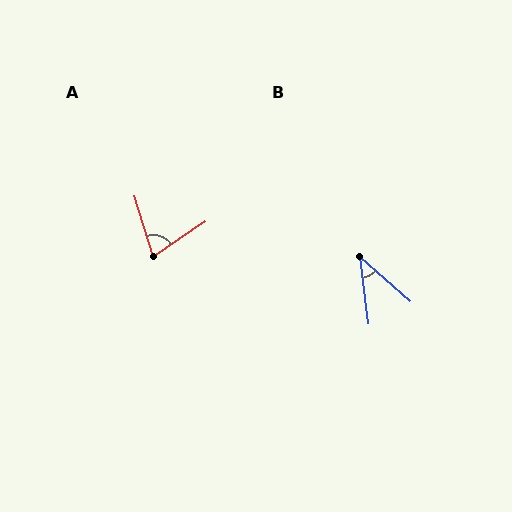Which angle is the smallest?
B, at approximately 41 degrees.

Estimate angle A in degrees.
Approximately 73 degrees.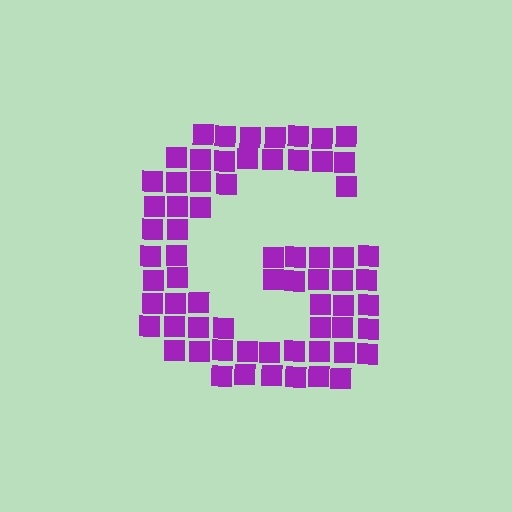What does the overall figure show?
The overall figure shows the letter G.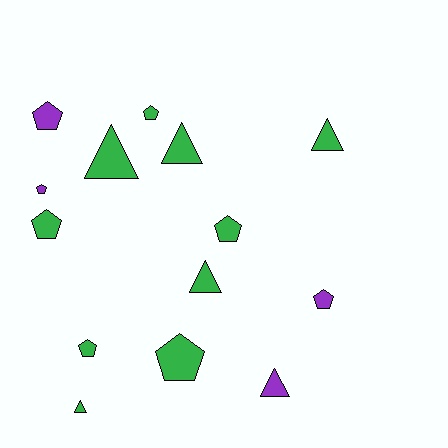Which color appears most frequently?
Green, with 10 objects.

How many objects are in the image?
There are 14 objects.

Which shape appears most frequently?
Pentagon, with 8 objects.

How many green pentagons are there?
There are 5 green pentagons.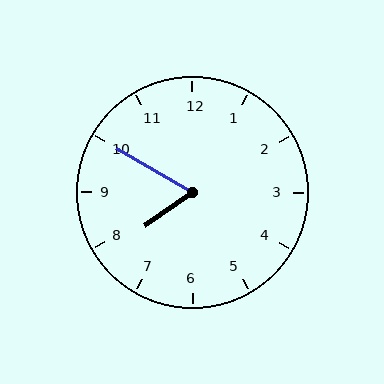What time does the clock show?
7:50.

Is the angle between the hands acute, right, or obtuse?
It is acute.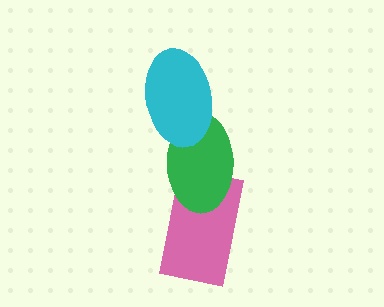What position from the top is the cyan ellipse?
The cyan ellipse is 1st from the top.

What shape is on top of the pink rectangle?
The green ellipse is on top of the pink rectangle.